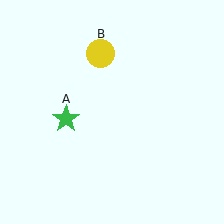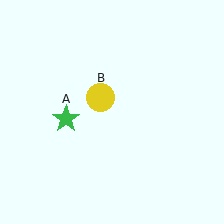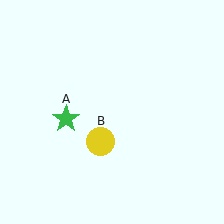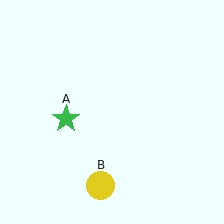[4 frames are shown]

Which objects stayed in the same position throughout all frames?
Green star (object A) remained stationary.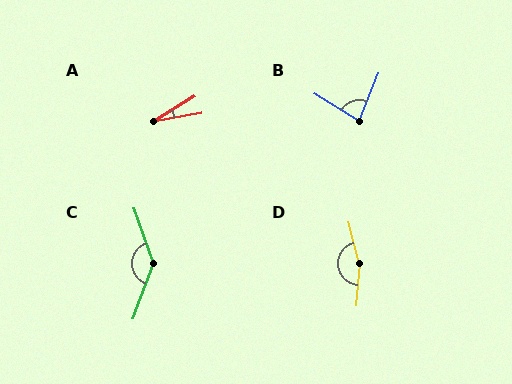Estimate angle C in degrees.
Approximately 140 degrees.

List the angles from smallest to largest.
A (21°), B (81°), C (140°), D (160°).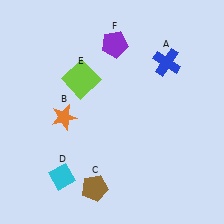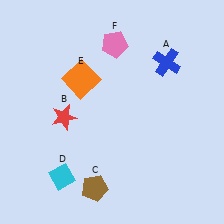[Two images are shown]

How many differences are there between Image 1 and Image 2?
There are 3 differences between the two images.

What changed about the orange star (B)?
In Image 1, B is orange. In Image 2, it changed to red.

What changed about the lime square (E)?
In Image 1, E is lime. In Image 2, it changed to orange.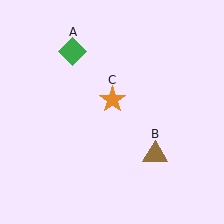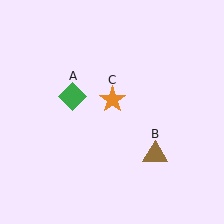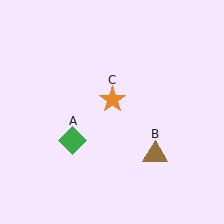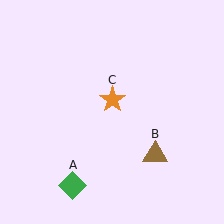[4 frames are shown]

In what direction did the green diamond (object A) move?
The green diamond (object A) moved down.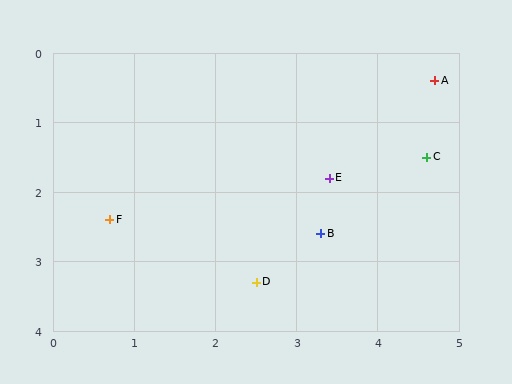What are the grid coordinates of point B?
Point B is at approximately (3.3, 2.6).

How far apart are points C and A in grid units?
Points C and A are about 1.1 grid units apart.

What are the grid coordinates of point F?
Point F is at approximately (0.7, 2.4).